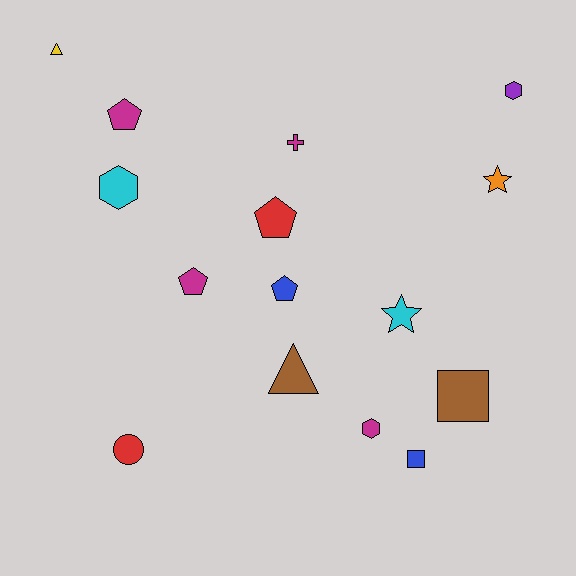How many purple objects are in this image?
There is 1 purple object.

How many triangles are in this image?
There are 2 triangles.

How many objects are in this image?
There are 15 objects.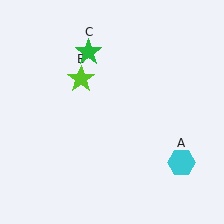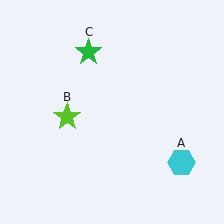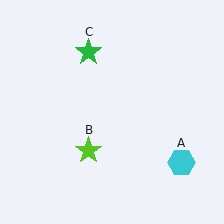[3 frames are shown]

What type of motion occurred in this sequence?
The lime star (object B) rotated counterclockwise around the center of the scene.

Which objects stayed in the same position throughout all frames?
Cyan hexagon (object A) and green star (object C) remained stationary.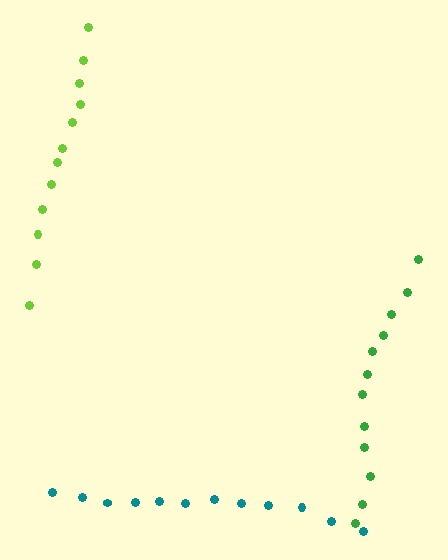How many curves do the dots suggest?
There are 3 distinct paths.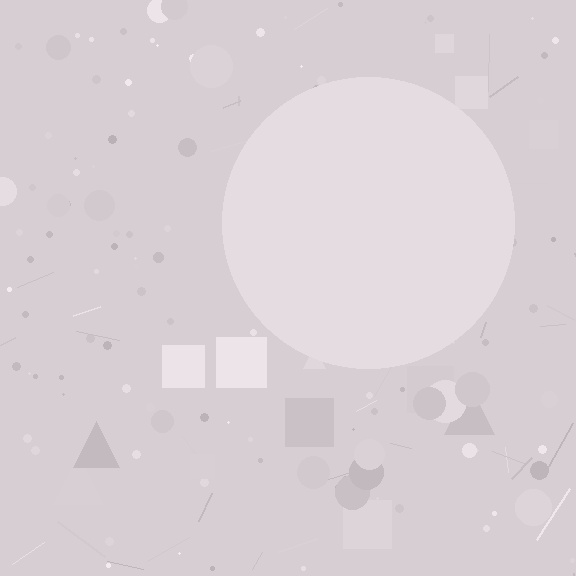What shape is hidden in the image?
A circle is hidden in the image.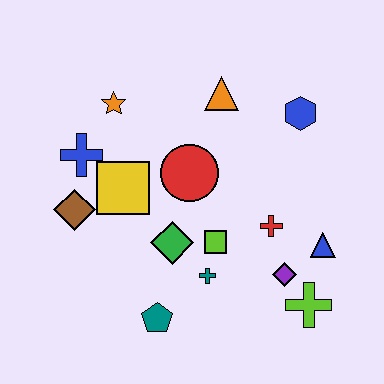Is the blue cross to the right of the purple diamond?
No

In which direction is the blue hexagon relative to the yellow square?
The blue hexagon is to the right of the yellow square.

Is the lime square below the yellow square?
Yes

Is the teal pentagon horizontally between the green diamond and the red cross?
No